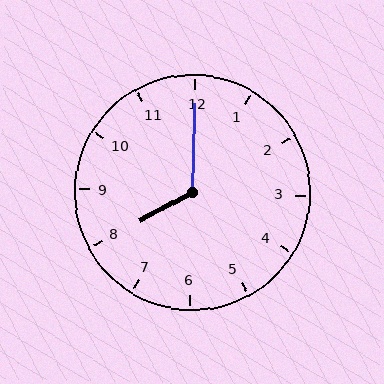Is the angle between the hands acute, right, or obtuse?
It is obtuse.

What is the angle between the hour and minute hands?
Approximately 120 degrees.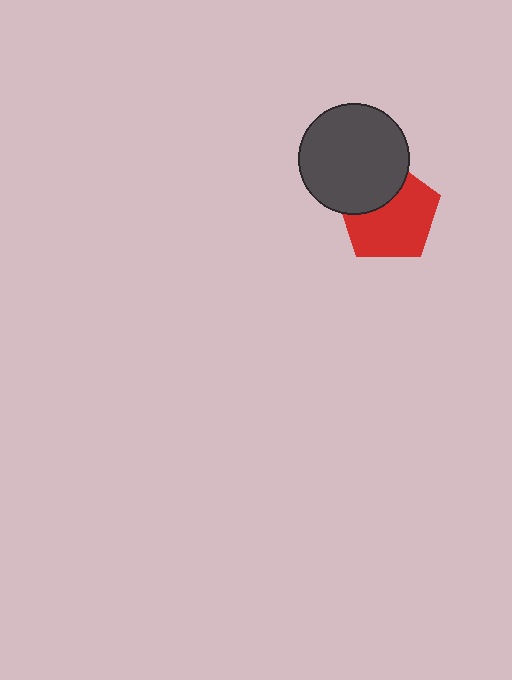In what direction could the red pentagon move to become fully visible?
The red pentagon could move down. That would shift it out from behind the dark gray circle entirely.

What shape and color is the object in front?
The object in front is a dark gray circle.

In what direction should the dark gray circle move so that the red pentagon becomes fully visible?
The dark gray circle should move up. That is the shortest direction to clear the overlap and leave the red pentagon fully visible.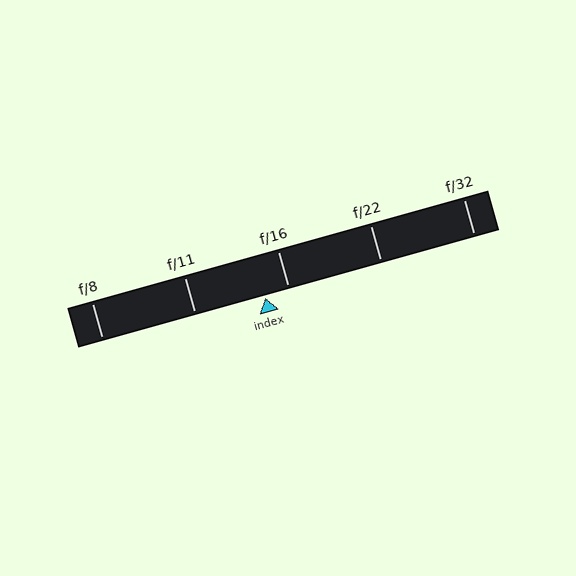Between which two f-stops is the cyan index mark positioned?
The index mark is between f/11 and f/16.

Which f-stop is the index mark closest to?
The index mark is closest to f/16.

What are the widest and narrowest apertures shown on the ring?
The widest aperture shown is f/8 and the narrowest is f/32.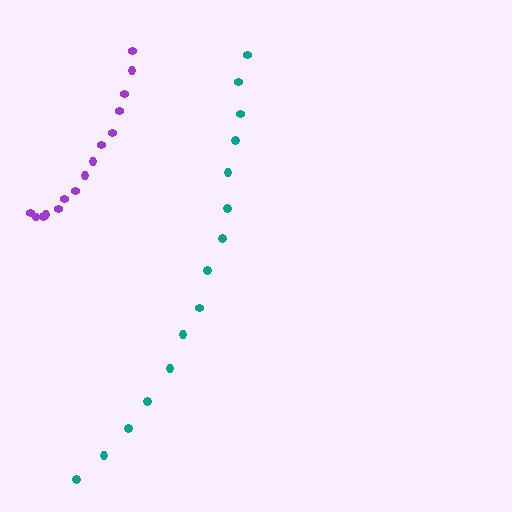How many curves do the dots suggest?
There are 2 distinct paths.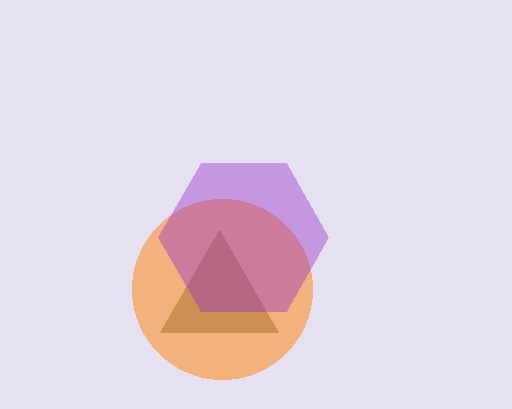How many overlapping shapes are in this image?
There are 3 overlapping shapes in the image.